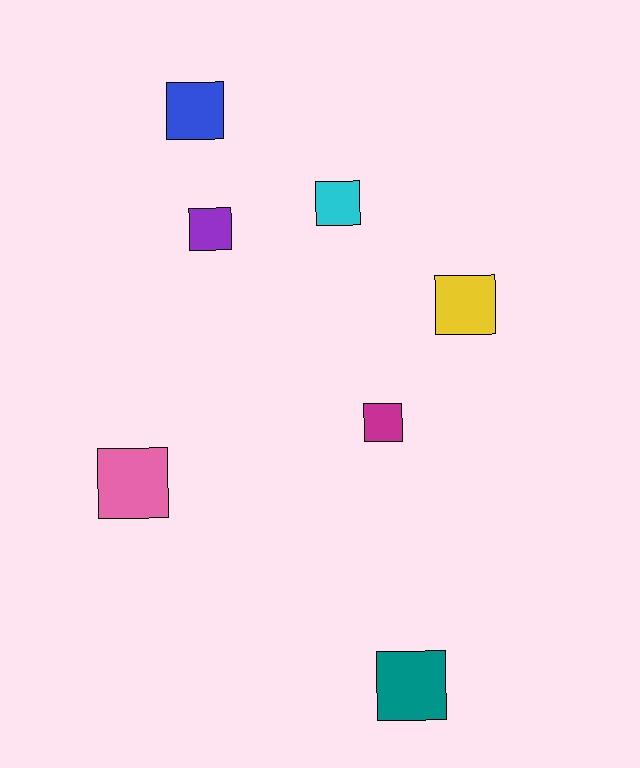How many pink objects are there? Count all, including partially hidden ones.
There is 1 pink object.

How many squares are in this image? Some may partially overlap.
There are 7 squares.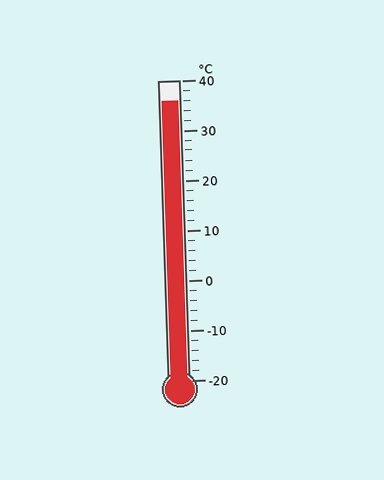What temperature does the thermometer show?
The thermometer shows approximately 36°C.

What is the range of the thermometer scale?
The thermometer scale ranges from -20°C to 40°C.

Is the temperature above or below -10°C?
The temperature is above -10°C.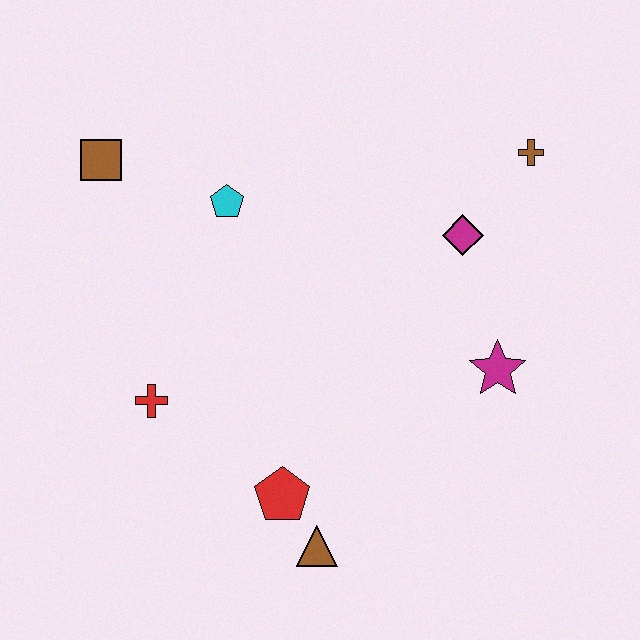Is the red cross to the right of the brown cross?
No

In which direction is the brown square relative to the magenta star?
The brown square is to the left of the magenta star.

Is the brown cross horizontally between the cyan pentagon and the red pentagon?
No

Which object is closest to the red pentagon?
The brown triangle is closest to the red pentagon.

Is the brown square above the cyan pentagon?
Yes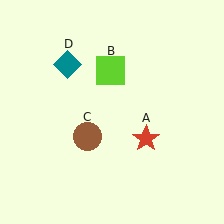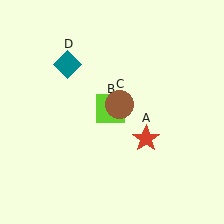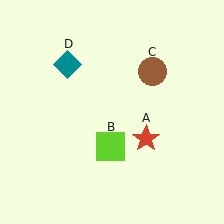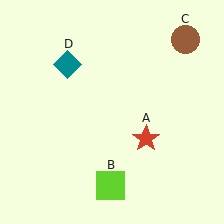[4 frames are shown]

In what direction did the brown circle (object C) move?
The brown circle (object C) moved up and to the right.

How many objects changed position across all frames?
2 objects changed position: lime square (object B), brown circle (object C).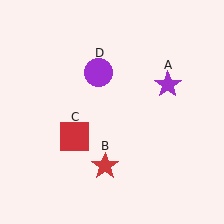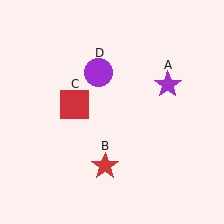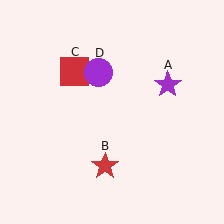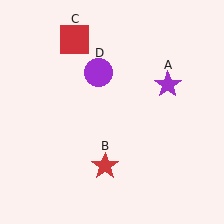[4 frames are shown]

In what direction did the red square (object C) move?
The red square (object C) moved up.